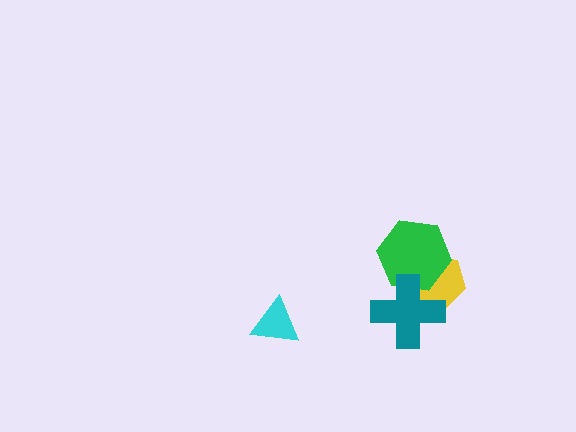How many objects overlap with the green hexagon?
2 objects overlap with the green hexagon.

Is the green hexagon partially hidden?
Yes, it is partially covered by another shape.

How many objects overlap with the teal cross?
2 objects overlap with the teal cross.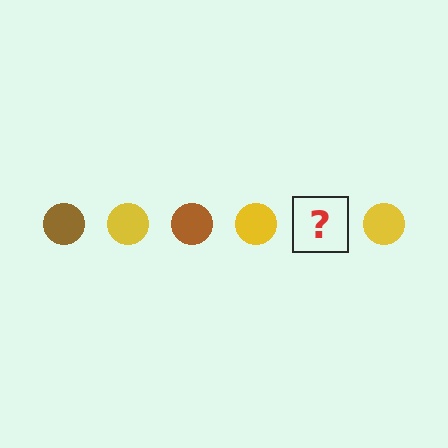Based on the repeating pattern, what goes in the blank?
The blank should be a brown circle.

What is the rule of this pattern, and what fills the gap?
The rule is that the pattern cycles through brown, yellow circles. The gap should be filled with a brown circle.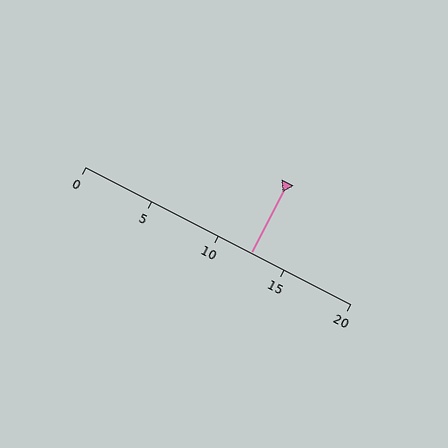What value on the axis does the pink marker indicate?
The marker indicates approximately 12.5.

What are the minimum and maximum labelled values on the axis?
The axis runs from 0 to 20.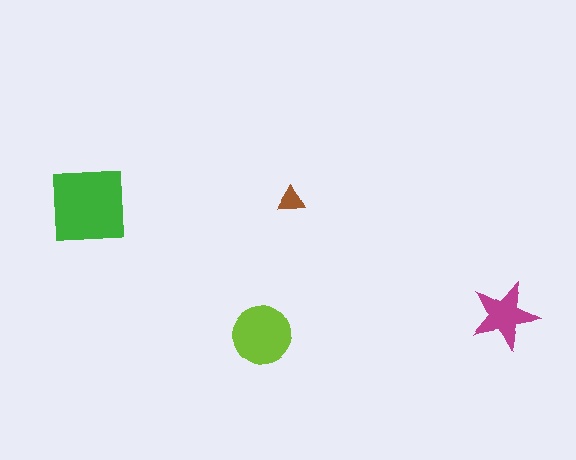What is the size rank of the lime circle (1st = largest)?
2nd.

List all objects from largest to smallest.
The green square, the lime circle, the magenta star, the brown triangle.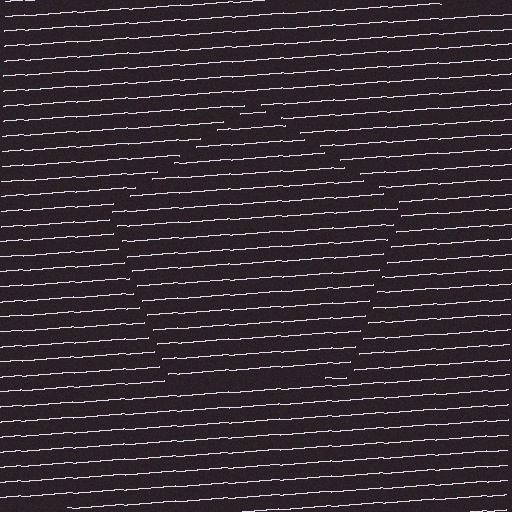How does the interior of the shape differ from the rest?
The interior of the shape contains the same grating, shifted by half a period — the contour is defined by the phase discontinuity where line-ends from the inner and outer gratings abut.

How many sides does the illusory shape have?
5 sides — the line-ends trace a pentagon.